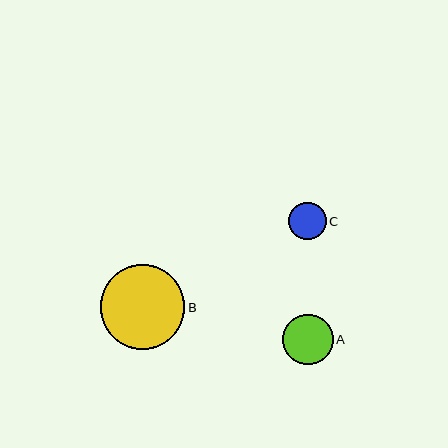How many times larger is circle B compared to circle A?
Circle B is approximately 1.7 times the size of circle A.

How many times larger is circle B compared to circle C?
Circle B is approximately 2.3 times the size of circle C.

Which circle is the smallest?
Circle C is the smallest with a size of approximately 37 pixels.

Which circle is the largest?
Circle B is the largest with a size of approximately 85 pixels.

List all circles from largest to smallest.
From largest to smallest: B, A, C.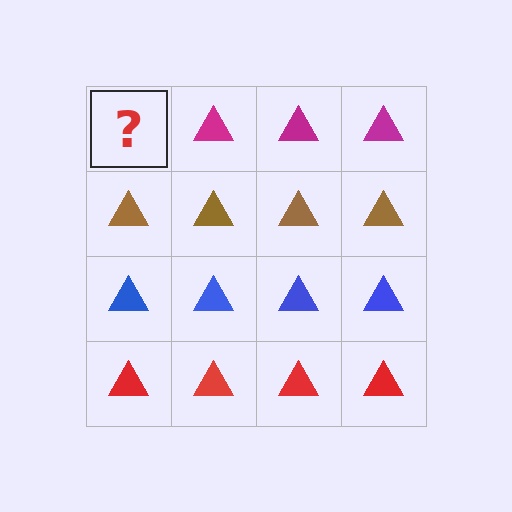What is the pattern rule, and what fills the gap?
The rule is that each row has a consistent color. The gap should be filled with a magenta triangle.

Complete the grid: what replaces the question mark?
The question mark should be replaced with a magenta triangle.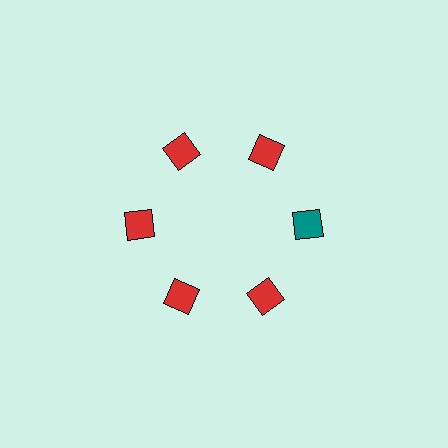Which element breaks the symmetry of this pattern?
The teal diamond at roughly the 3 o'clock position breaks the symmetry. All other shapes are red diamonds.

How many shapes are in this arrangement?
There are 6 shapes arranged in a ring pattern.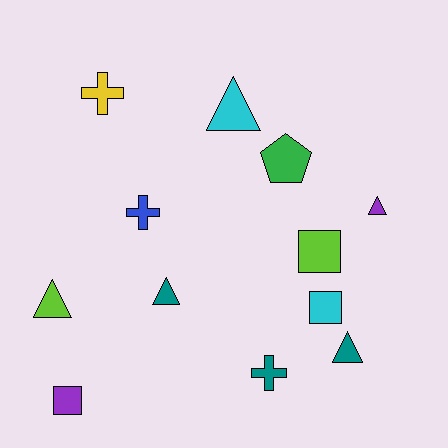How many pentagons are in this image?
There is 1 pentagon.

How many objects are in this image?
There are 12 objects.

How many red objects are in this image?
There are no red objects.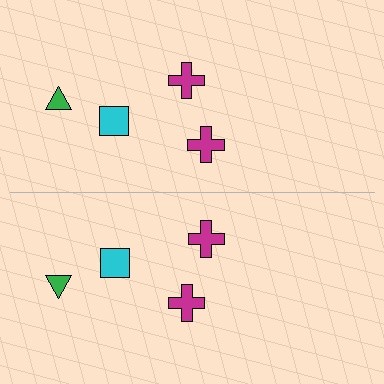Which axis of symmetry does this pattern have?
The pattern has a horizontal axis of symmetry running through the center of the image.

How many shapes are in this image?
There are 8 shapes in this image.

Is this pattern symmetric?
Yes, this pattern has bilateral (reflection) symmetry.